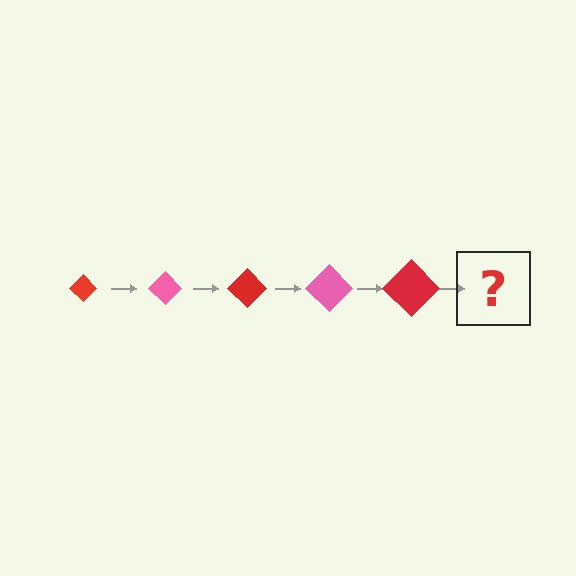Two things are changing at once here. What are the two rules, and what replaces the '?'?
The two rules are that the diamond grows larger each step and the color cycles through red and pink. The '?' should be a pink diamond, larger than the previous one.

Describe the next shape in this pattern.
It should be a pink diamond, larger than the previous one.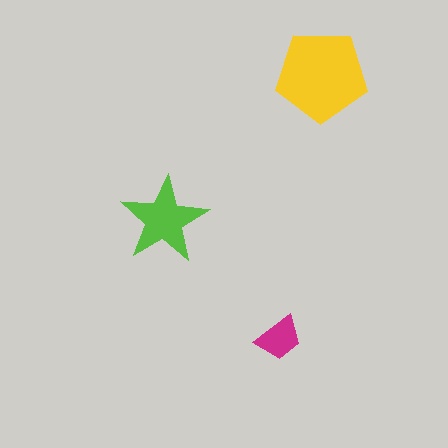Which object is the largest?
The yellow pentagon.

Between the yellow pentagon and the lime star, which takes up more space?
The yellow pentagon.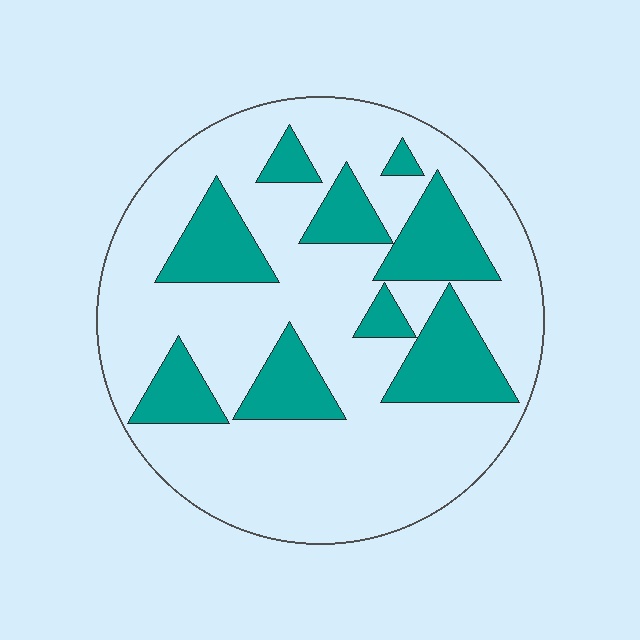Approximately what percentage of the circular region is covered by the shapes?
Approximately 25%.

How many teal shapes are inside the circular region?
9.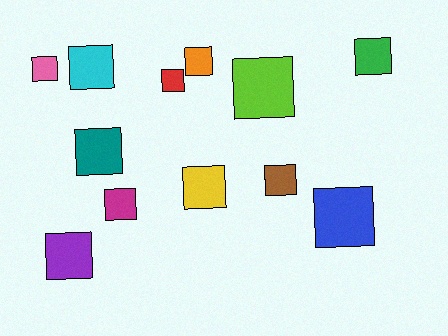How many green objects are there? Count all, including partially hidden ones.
There is 1 green object.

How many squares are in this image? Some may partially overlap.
There are 12 squares.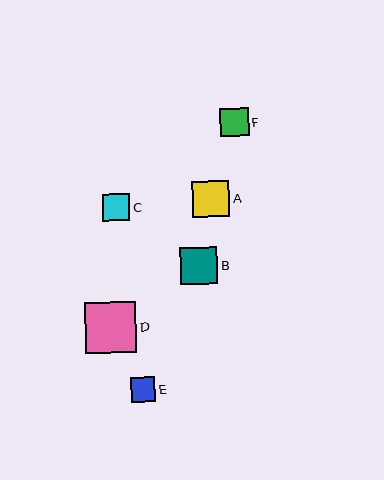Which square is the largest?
Square D is the largest with a size of approximately 51 pixels.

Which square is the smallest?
Square E is the smallest with a size of approximately 24 pixels.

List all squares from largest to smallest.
From largest to smallest: D, B, A, F, C, E.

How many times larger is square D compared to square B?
Square D is approximately 1.4 times the size of square B.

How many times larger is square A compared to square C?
Square A is approximately 1.3 times the size of square C.